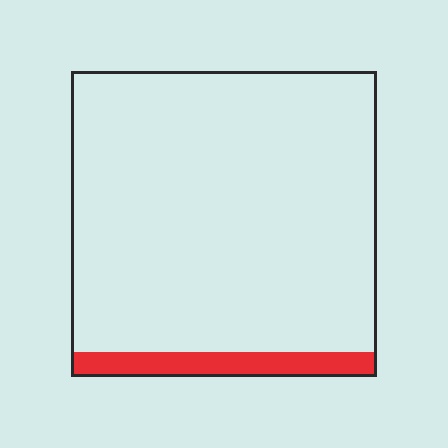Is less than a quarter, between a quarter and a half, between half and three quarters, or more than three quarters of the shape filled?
Less than a quarter.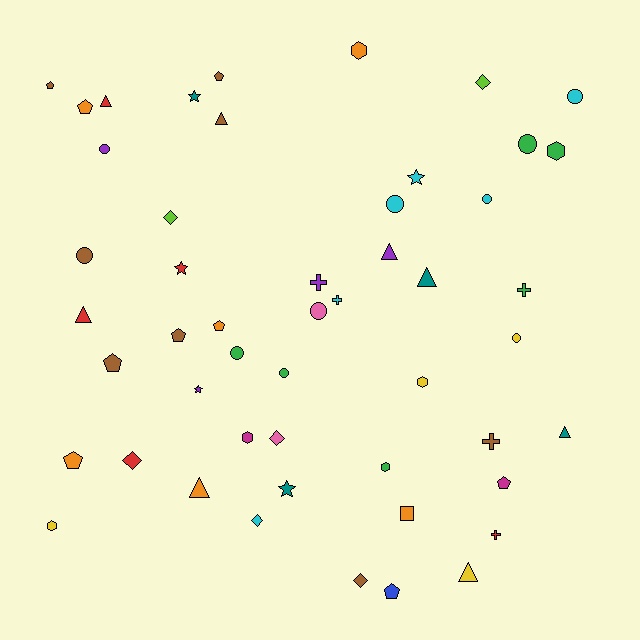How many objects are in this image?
There are 50 objects.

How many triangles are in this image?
There are 8 triangles.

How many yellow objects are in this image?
There are 4 yellow objects.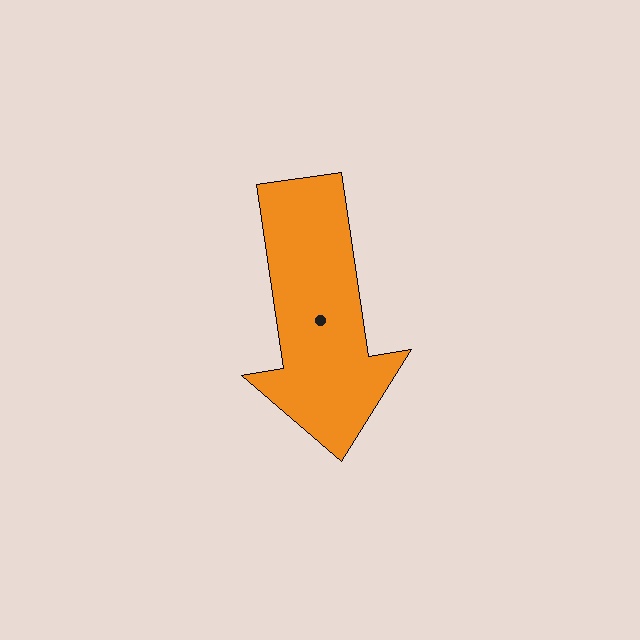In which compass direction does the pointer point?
South.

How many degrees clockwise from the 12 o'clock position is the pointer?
Approximately 171 degrees.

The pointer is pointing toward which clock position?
Roughly 6 o'clock.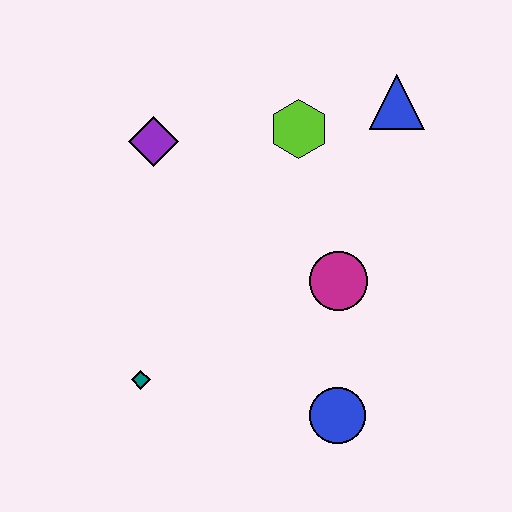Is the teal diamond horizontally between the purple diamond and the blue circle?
No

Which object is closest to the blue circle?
The magenta circle is closest to the blue circle.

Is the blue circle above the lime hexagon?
No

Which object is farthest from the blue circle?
The purple diamond is farthest from the blue circle.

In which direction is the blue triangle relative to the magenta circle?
The blue triangle is above the magenta circle.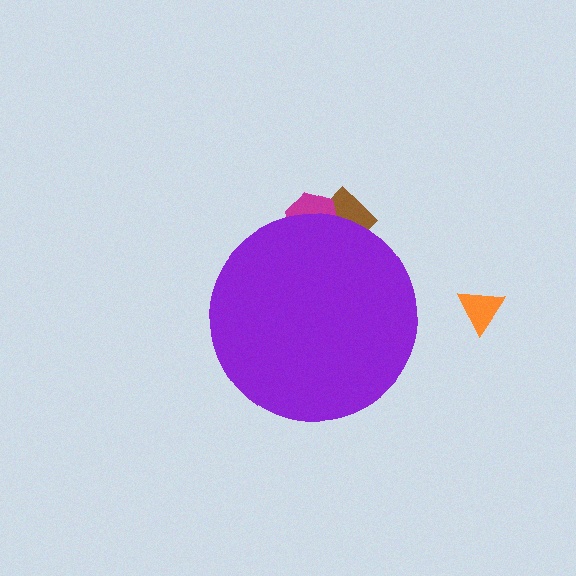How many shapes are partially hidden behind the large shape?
2 shapes are partially hidden.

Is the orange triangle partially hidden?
No, the orange triangle is fully visible.